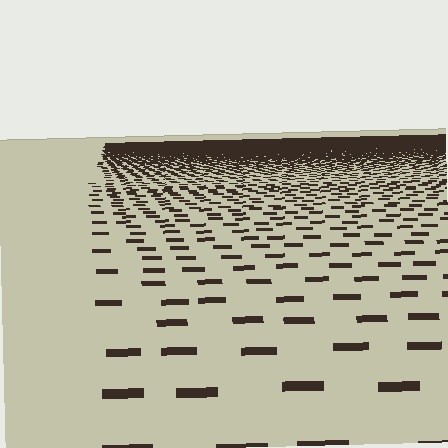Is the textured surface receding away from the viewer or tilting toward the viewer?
The surface is receding away from the viewer. Texture elements get smaller and denser toward the top.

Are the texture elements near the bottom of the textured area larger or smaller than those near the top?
Larger. Near the bottom, elements are closer to the viewer and appear at a bigger on-screen size.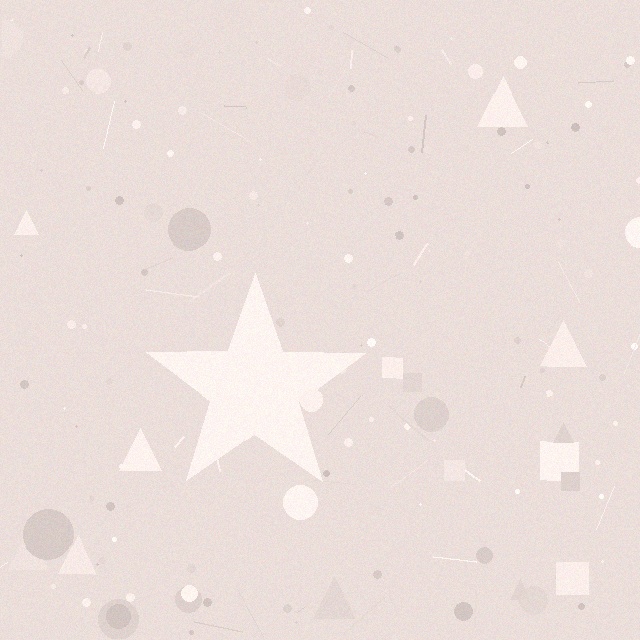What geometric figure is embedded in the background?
A star is embedded in the background.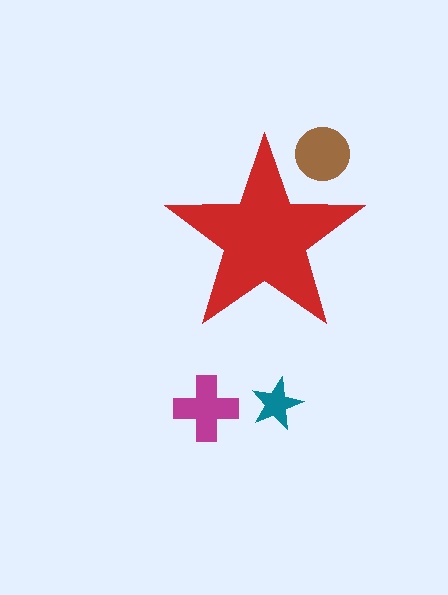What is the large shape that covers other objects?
A red star.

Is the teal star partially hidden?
No, the teal star is fully visible.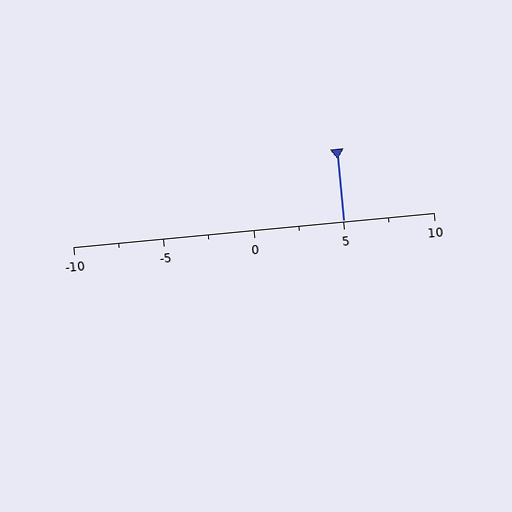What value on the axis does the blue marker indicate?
The marker indicates approximately 5.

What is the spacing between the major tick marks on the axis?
The major ticks are spaced 5 apart.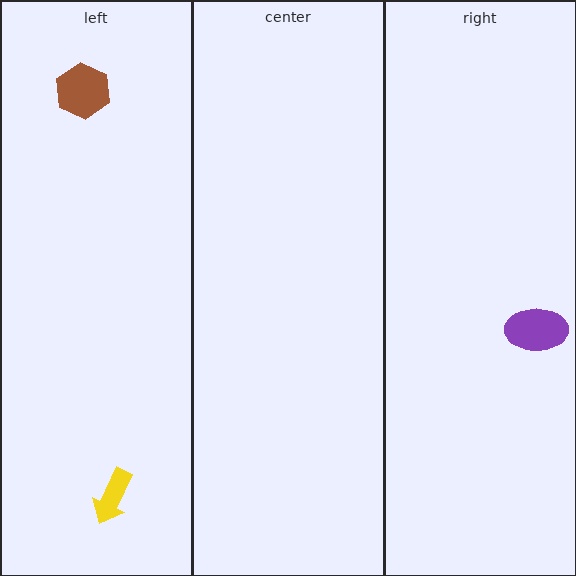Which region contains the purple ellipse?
The right region.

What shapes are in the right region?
The purple ellipse.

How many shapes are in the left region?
2.